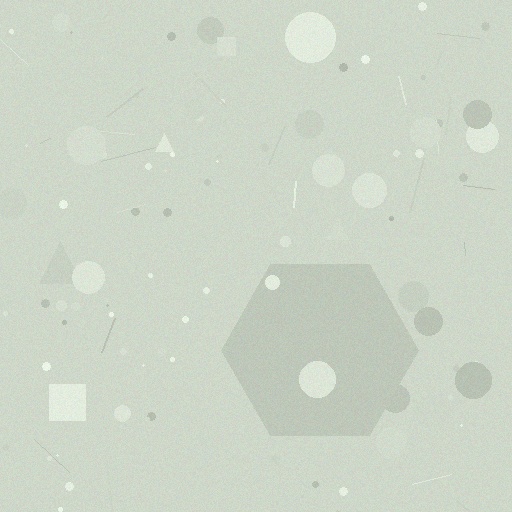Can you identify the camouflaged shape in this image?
The camouflaged shape is a hexagon.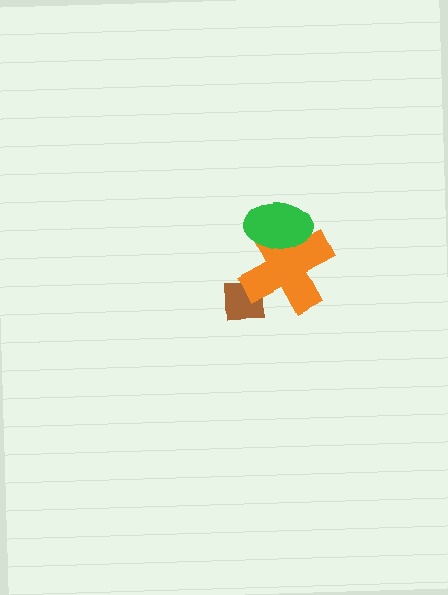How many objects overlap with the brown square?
1 object overlaps with the brown square.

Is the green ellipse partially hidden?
No, no other shape covers it.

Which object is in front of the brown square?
The orange cross is in front of the brown square.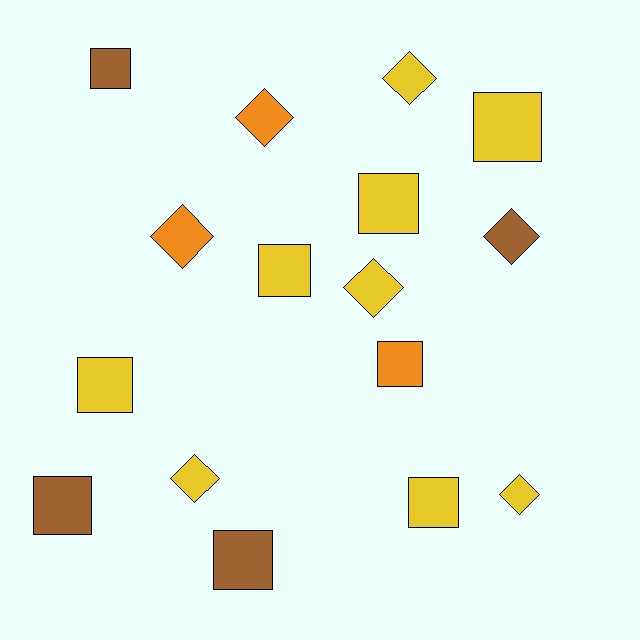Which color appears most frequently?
Yellow, with 9 objects.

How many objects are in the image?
There are 16 objects.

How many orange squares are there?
There is 1 orange square.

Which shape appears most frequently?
Square, with 9 objects.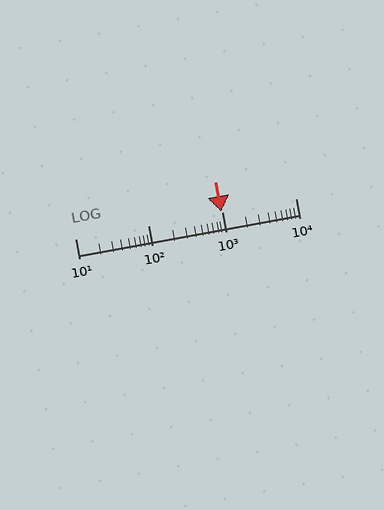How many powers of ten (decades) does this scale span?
The scale spans 3 decades, from 10 to 10000.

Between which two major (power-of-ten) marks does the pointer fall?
The pointer is between 100 and 1000.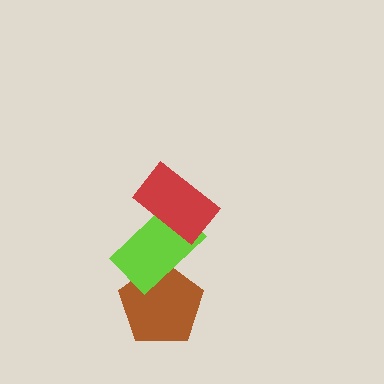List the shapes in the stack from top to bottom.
From top to bottom: the red rectangle, the lime rectangle, the brown pentagon.